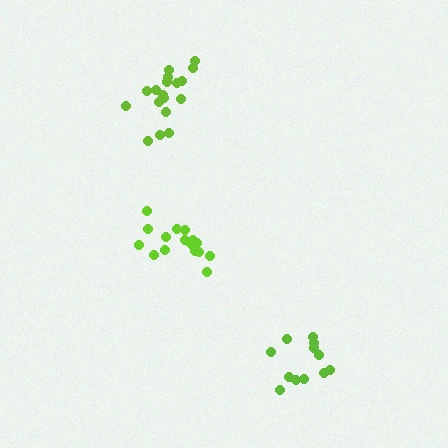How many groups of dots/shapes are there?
There are 3 groups.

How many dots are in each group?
Group 1: 12 dots, Group 2: 16 dots, Group 3: 18 dots (46 total).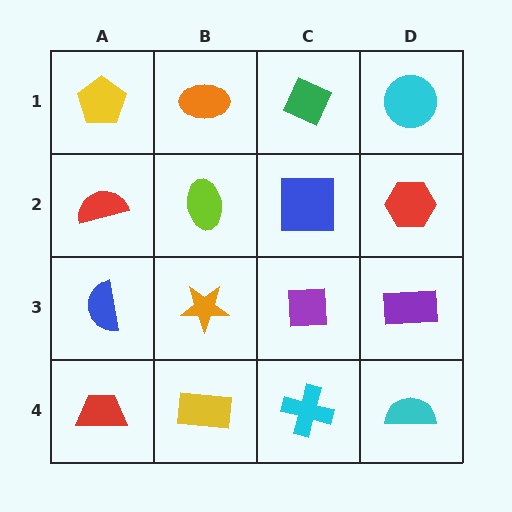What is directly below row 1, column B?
A lime ellipse.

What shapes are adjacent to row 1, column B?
A lime ellipse (row 2, column B), a yellow pentagon (row 1, column A), a green diamond (row 1, column C).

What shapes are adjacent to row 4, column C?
A purple square (row 3, column C), a yellow rectangle (row 4, column B), a cyan semicircle (row 4, column D).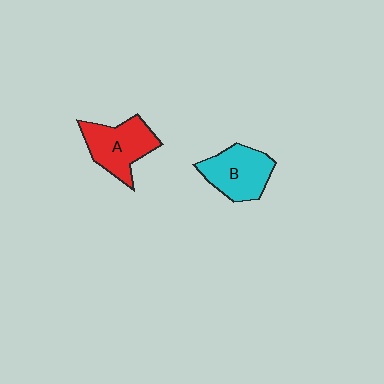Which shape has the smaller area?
Shape B (cyan).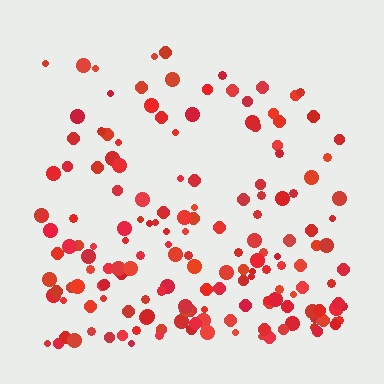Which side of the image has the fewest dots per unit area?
The top.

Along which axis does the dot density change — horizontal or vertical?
Vertical.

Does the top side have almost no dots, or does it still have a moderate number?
Still a moderate number, just noticeably fewer than the bottom.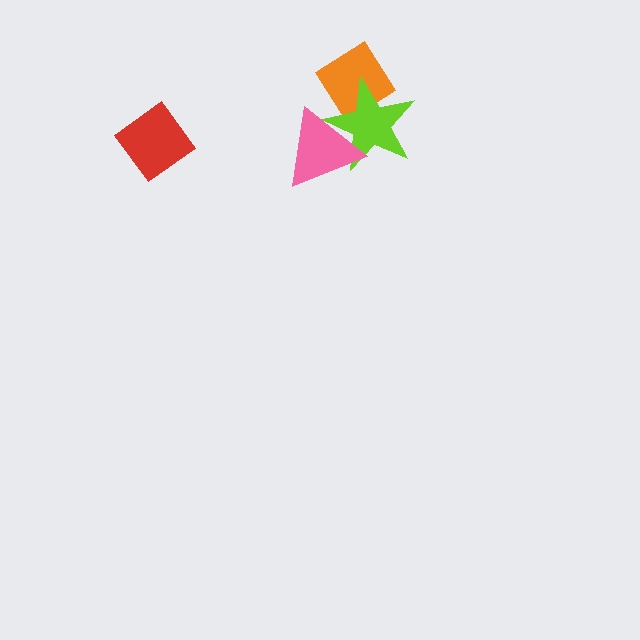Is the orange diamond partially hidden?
Yes, it is partially covered by another shape.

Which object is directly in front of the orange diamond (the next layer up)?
The lime star is directly in front of the orange diamond.